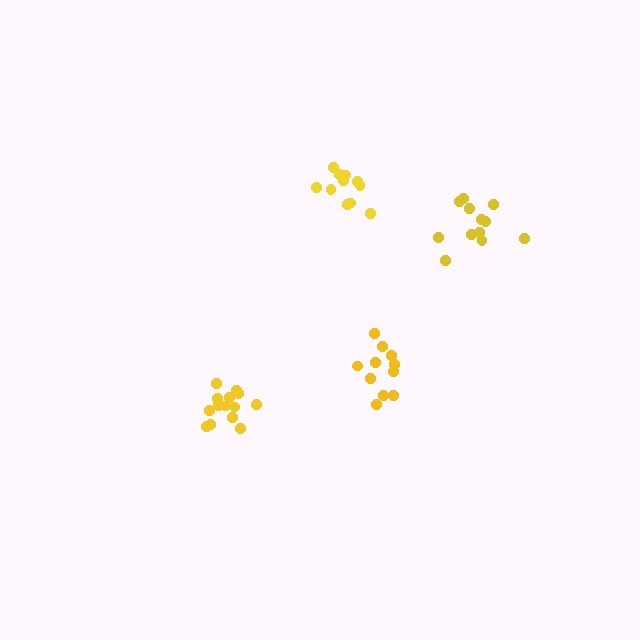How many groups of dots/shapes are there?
There are 4 groups.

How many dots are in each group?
Group 1: 12 dots, Group 2: 11 dots, Group 3: 15 dots, Group 4: 11 dots (49 total).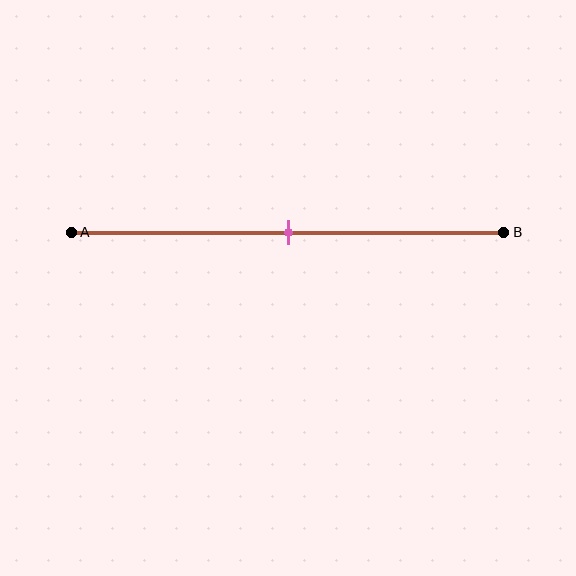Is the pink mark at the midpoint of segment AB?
Yes, the mark is approximately at the midpoint.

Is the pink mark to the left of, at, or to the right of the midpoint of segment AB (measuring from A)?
The pink mark is approximately at the midpoint of segment AB.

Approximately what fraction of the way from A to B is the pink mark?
The pink mark is approximately 50% of the way from A to B.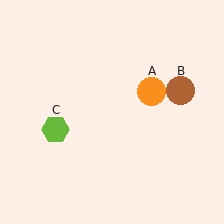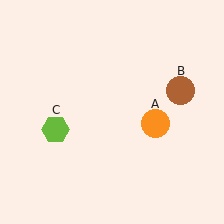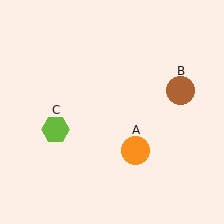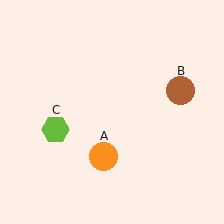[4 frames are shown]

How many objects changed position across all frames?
1 object changed position: orange circle (object A).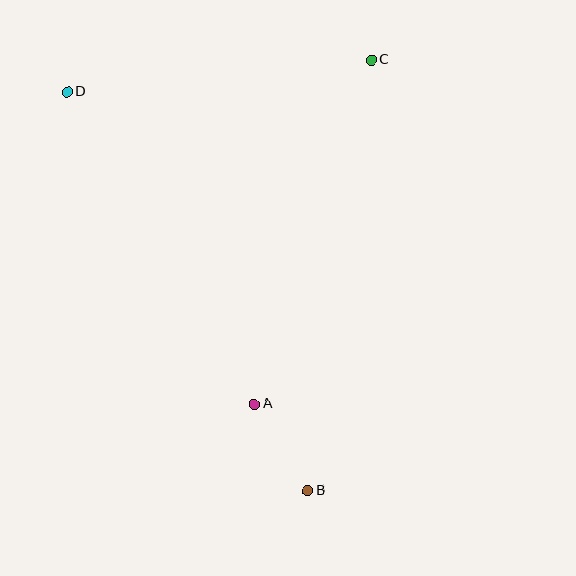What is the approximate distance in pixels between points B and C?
The distance between B and C is approximately 435 pixels.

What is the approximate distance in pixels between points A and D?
The distance between A and D is approximately 364 pixels.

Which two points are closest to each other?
Points A and B are closest to each other.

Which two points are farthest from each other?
Points B and D are farthest from each other.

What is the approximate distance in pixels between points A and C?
The distance between A and C is approximately 364 pixels.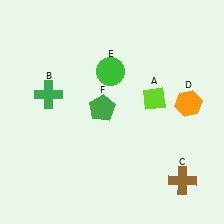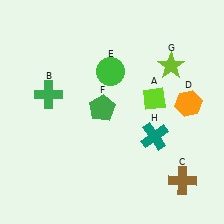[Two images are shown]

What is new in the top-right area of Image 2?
A lime star (G) was added in the top-right area of Image 2.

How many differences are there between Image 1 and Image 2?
There are 2 differences between the two images.